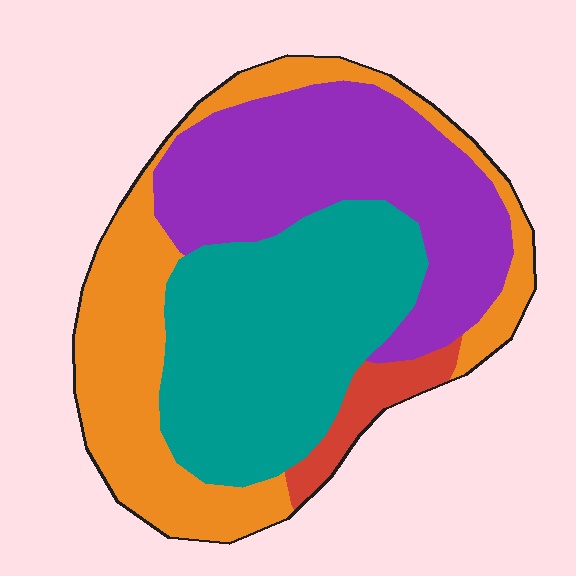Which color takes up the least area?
Red, at roughly 5%.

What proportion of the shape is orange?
Orange takes up between a sixth and a third of the shape.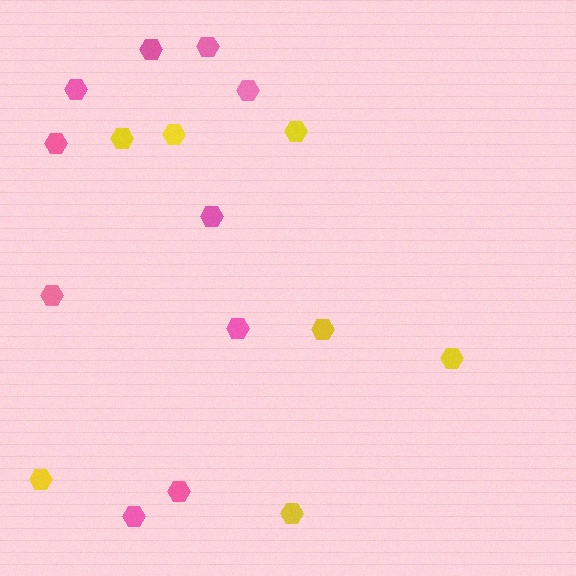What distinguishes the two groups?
There are 2 groups: one group of pink hexagons (10) and one group of yellow hexagons (7).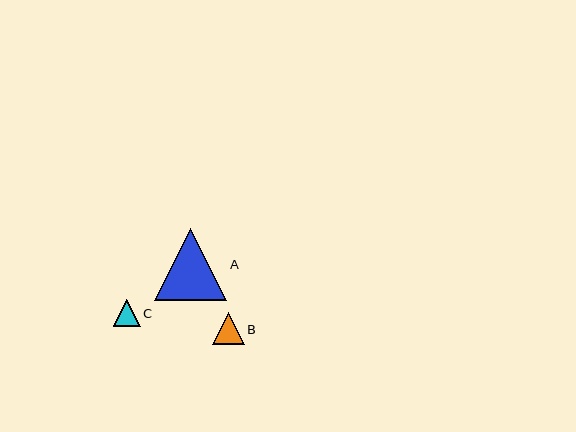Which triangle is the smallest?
Triangle C is the smallest with a size of approximately 27 pixels.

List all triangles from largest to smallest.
From largest to smallest: A, B, C.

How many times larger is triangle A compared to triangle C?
Triangle A is approximately 2.7 times the size of triangle C.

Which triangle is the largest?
Triangle A is the largest with a size of approximately 72 pixels.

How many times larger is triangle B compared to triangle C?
Triangle B is approximately 1.2 times the size of triangle C.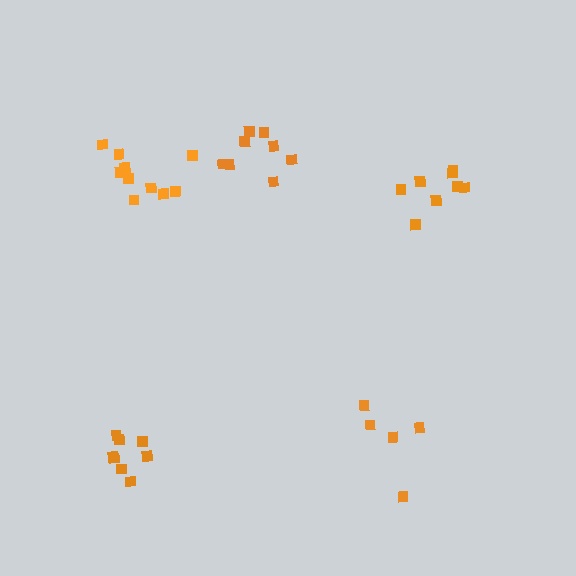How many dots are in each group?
Group 1: 8 dots, Group 2: 10 dots, Group 3: 8 dots, Group 4: 5 dots, Group 5: 9 dots (40 total).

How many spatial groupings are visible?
There are 5 spatial groupings.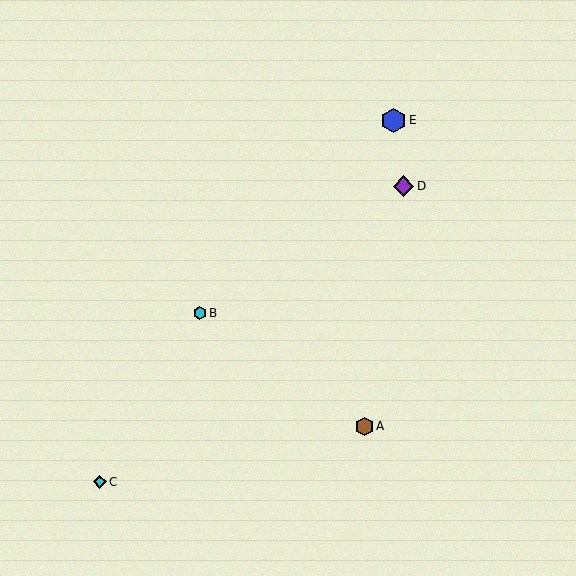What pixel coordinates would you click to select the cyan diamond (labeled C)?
Click at (100, 482) to select the cyan diamond C.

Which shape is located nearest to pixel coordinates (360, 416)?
The brown hexagon (labeled A) at (364, 426) is nearest to that location.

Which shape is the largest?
The blue hexagon (labeled E) is the largest.